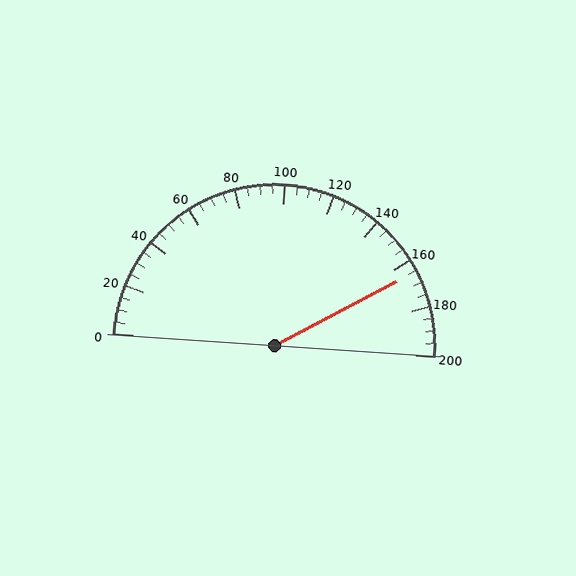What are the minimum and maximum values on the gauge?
The gauge ranges from 0 to 200.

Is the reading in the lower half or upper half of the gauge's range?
The reading is in the upper half of the range (0 to 200).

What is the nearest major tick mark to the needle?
The nearest major tick mark is 160.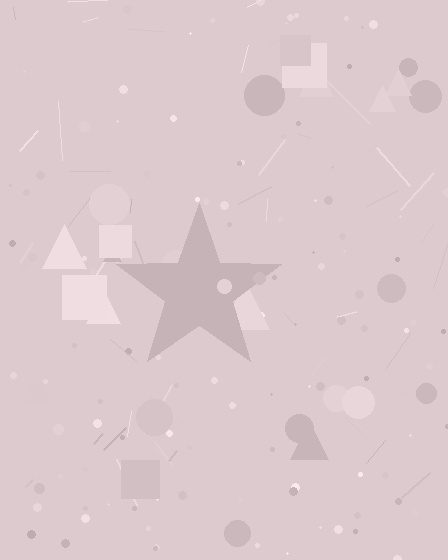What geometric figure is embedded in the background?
A star is embedded in the background.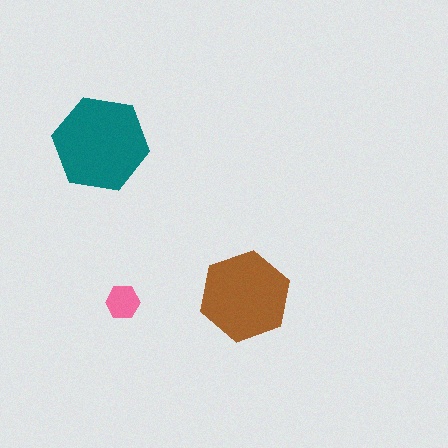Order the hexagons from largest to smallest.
the teal one, the brown one, the pink one.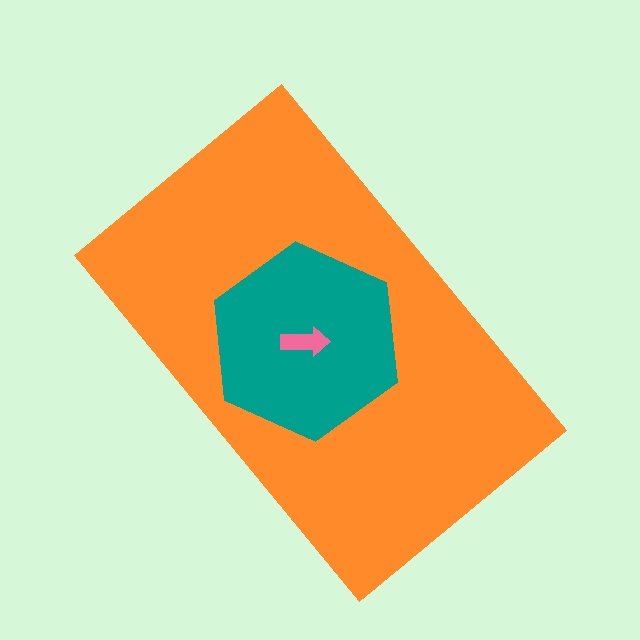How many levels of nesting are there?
3.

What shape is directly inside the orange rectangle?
The teal hexagon.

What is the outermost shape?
The orange rectangle.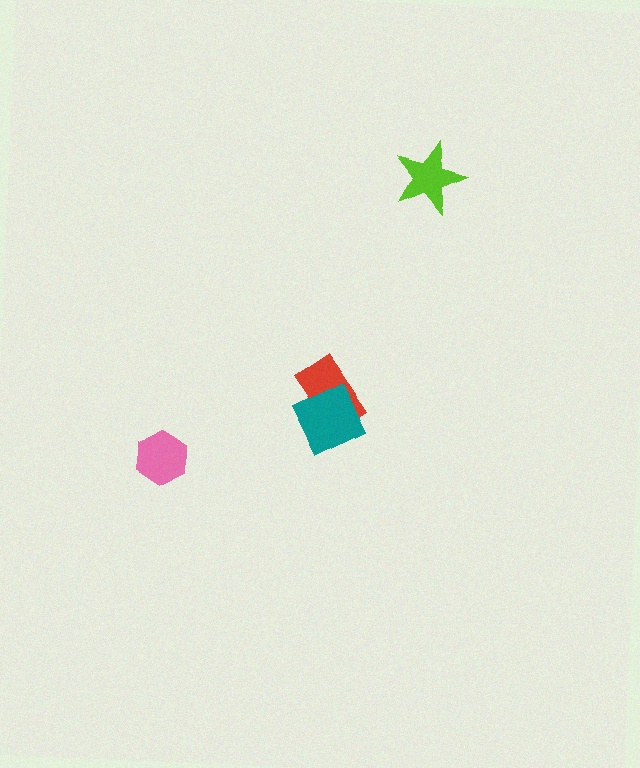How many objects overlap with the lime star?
0 objects overlap with the lime star.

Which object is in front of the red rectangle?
The teal square is in front of the red rectangle.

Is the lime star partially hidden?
No, no other shape covers it.